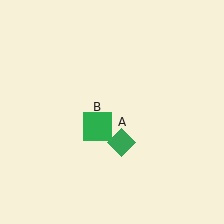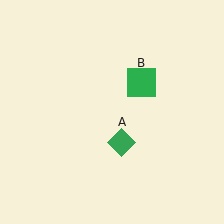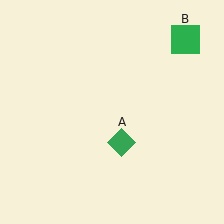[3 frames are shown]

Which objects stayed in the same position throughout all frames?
Green diamond (object A) remained stationary.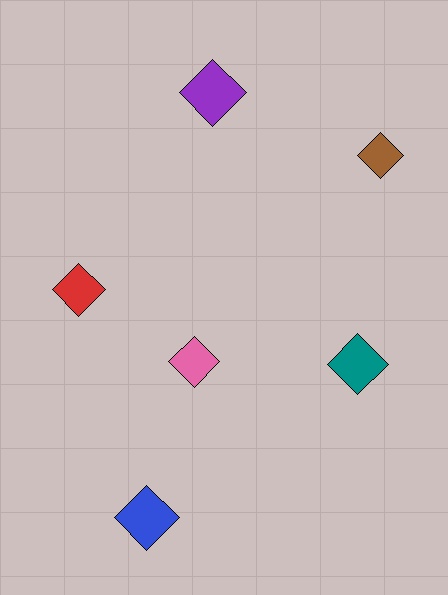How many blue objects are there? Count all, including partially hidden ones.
There is 1 blue object.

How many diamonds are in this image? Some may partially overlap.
There are 6 diamonds.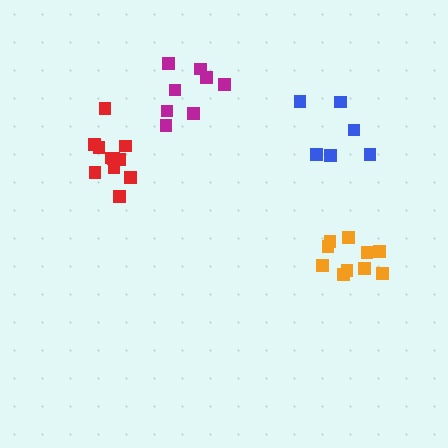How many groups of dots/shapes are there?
There are 4 groups.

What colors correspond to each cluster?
The clusters are colored: red, blue, magenta, orange.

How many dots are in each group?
Group 1: 11 dots, Group 2: 6 dots, Group 3: 8 dots, Group 4: 10 dots (35 total).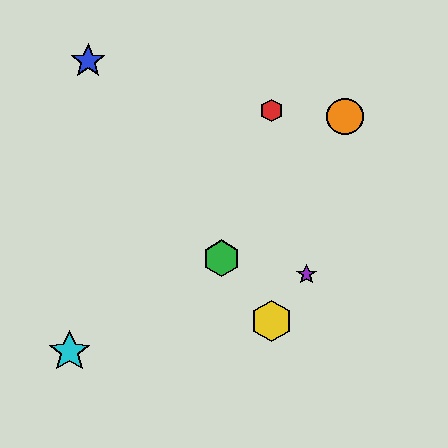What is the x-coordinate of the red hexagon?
The red hexagon is at x≈271.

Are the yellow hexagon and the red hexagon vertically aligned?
Yes, both are at x≈271.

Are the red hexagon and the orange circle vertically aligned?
No, the red hexagon is at x≈271 and the orange circle is at x≈345.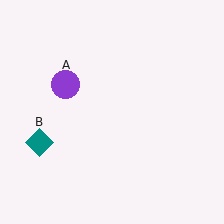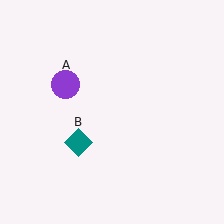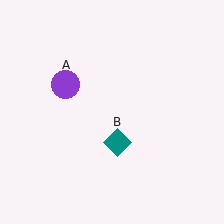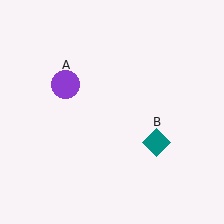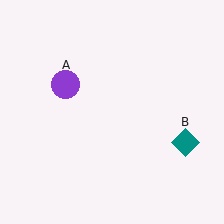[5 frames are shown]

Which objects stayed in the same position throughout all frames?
Purple circle (object A) remained stationary.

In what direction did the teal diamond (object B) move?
The teal diamond (object B) moved right.